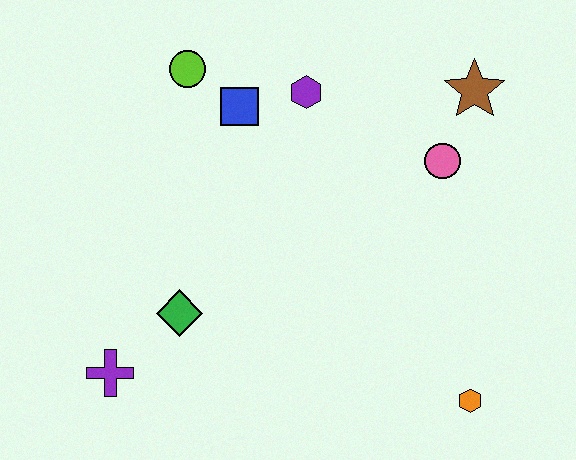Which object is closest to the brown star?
The pink circle is closest to the brown star.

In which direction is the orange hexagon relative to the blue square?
The orange hexagon is below the blue square.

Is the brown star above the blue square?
Yes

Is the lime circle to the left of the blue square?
Yes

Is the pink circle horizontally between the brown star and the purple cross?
Yes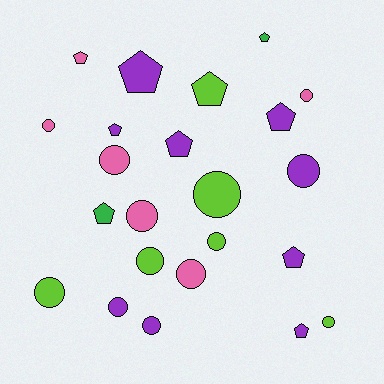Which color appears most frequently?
Purple, with 9 objects.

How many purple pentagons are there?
There are 6 purple pentagons.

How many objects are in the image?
There are 23 objects.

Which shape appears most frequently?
Circle, with 13 objects.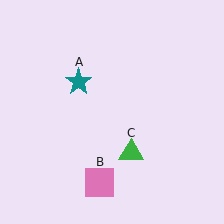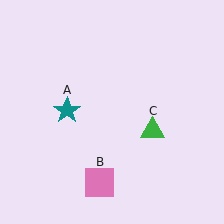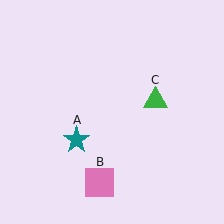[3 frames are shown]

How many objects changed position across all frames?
2 objects changed position: teal star (object A), green triangle (object C).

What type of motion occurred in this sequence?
The teal star (object A), green triangle (object C) rotated counterclockwise around the center of the scene.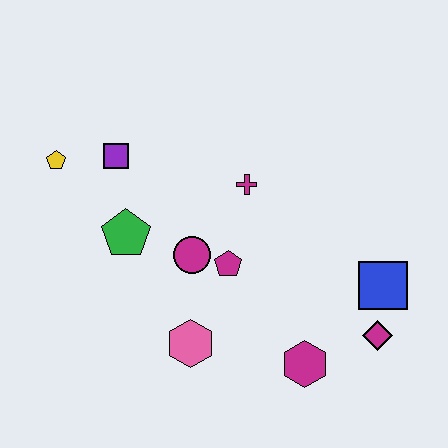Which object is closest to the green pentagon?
The magenta circle is closest to the green pentagon.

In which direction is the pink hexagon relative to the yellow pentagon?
The pink hexagon is below the yellow pentagon.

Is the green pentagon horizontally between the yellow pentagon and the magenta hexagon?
Yes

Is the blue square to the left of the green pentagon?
No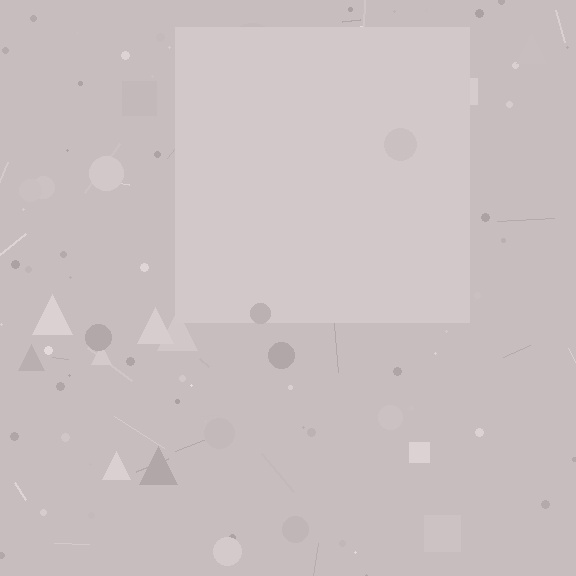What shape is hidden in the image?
A square is hidden in the image.